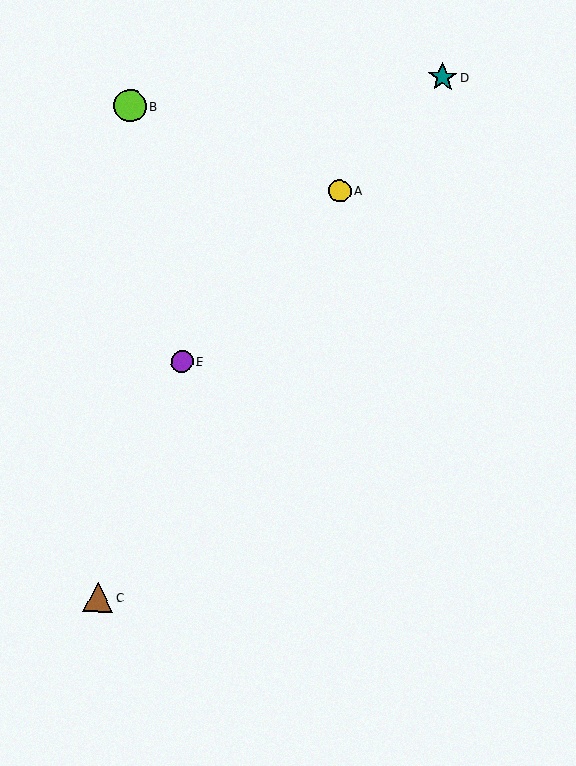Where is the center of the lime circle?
The center of the lime circle is at (130, 106).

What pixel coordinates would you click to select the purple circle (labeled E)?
Click at (182, 362) to select the purple circle E.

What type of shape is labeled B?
Shape B is a lime circle.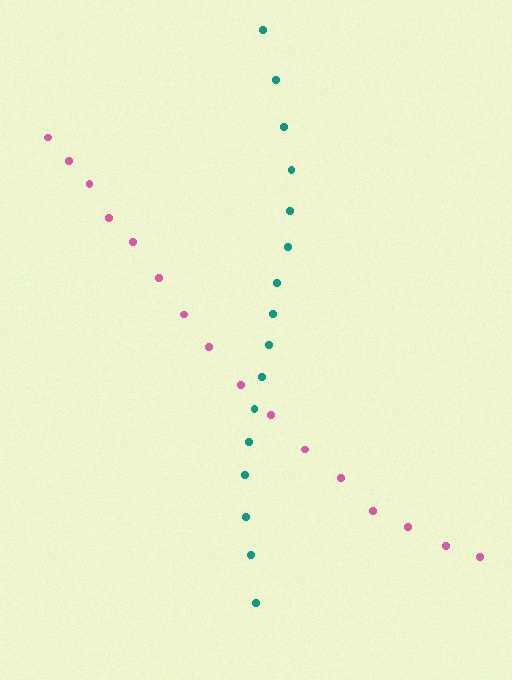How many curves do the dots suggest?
There are 2 distinct paths.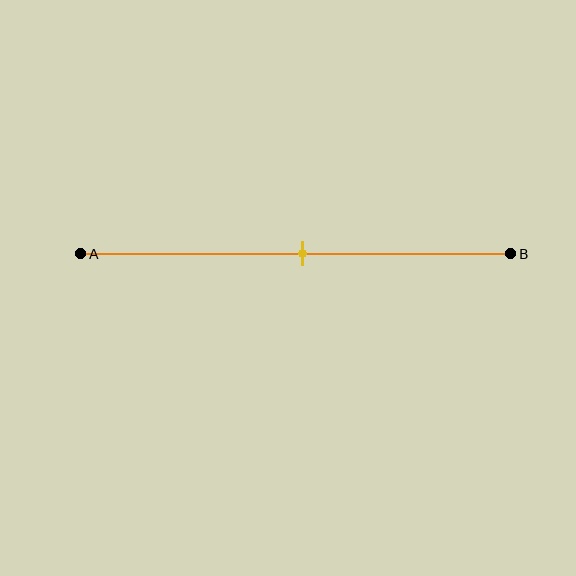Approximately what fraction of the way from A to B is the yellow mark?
The yellow mark is approximately 50% of the way from A to B.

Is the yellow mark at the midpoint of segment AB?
Yes, the mark is approximately at the midpoint.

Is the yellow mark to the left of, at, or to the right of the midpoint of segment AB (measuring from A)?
The yellow mark is approximately at the midpoint of segment AB.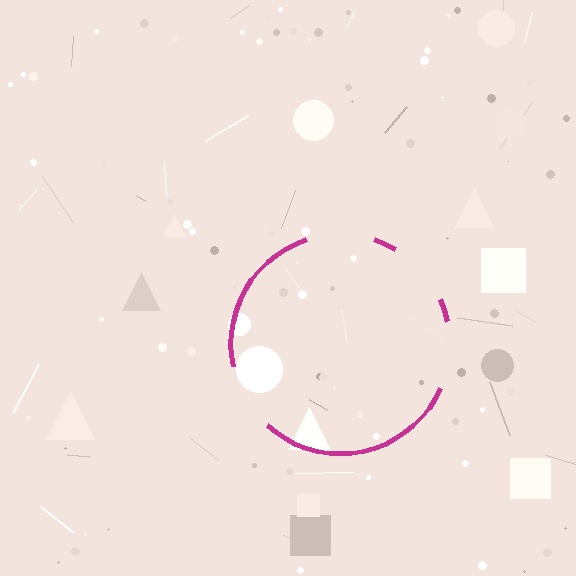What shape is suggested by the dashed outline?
The dashed outline suggests a circle.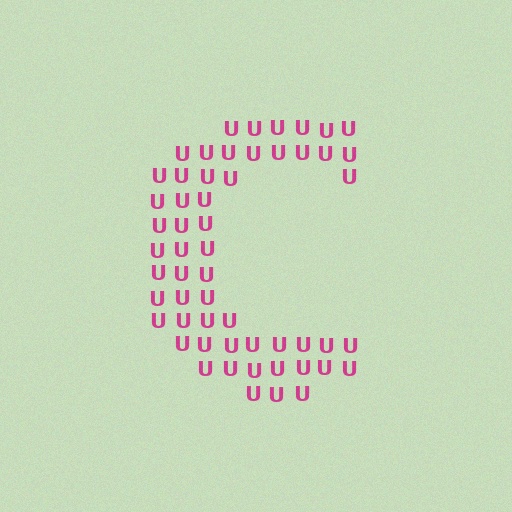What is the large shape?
The large shape is the letter C.